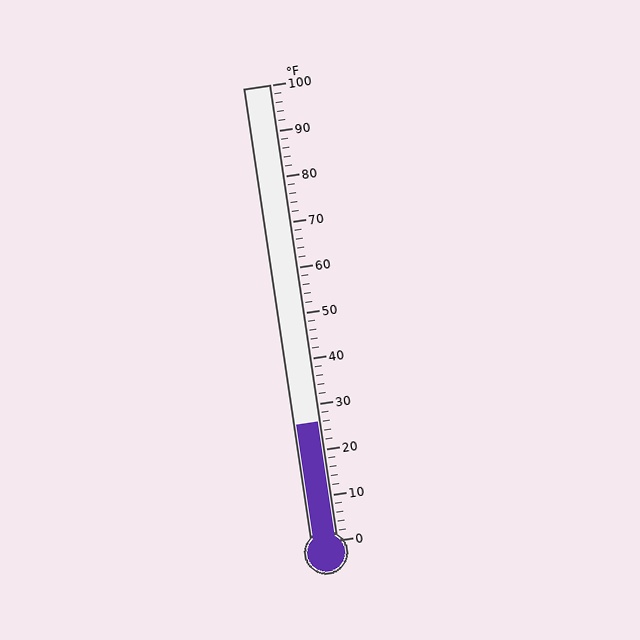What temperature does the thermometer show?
The thermometer shows approximately 26°F.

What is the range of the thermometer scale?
The thermometer scale ranges from 0°F to 100°F.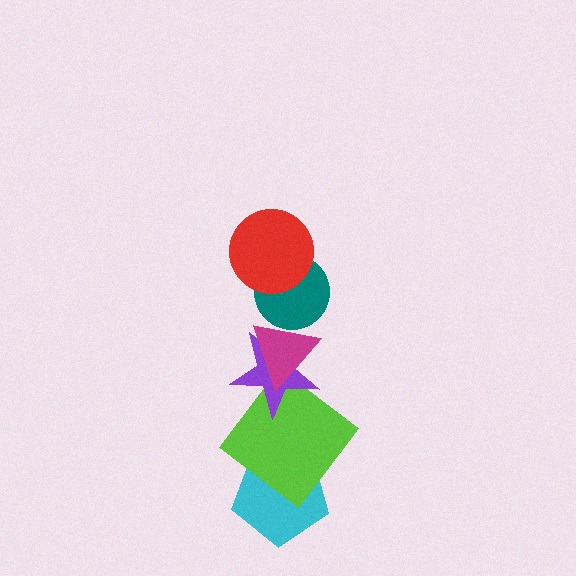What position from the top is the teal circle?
The teal circle is 2nd from the top.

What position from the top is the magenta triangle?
The magenta triangle is 3rd from the top.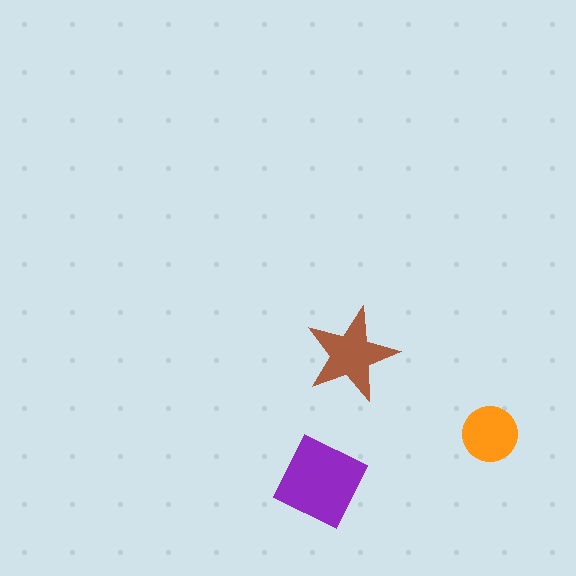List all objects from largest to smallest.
The purple square, the brown star, the orange circle.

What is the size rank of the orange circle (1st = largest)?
3rd.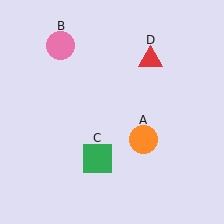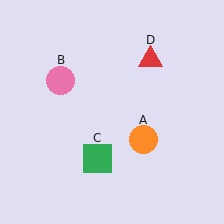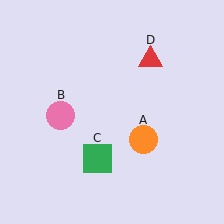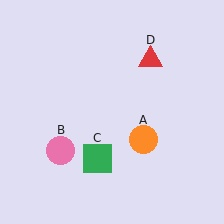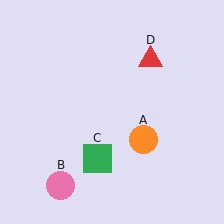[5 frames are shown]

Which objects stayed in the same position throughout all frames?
Orange circle (object A) and green square (object C) and red triangle (object D) remained stationary.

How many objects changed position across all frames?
1 object changed position: pink circle (object B).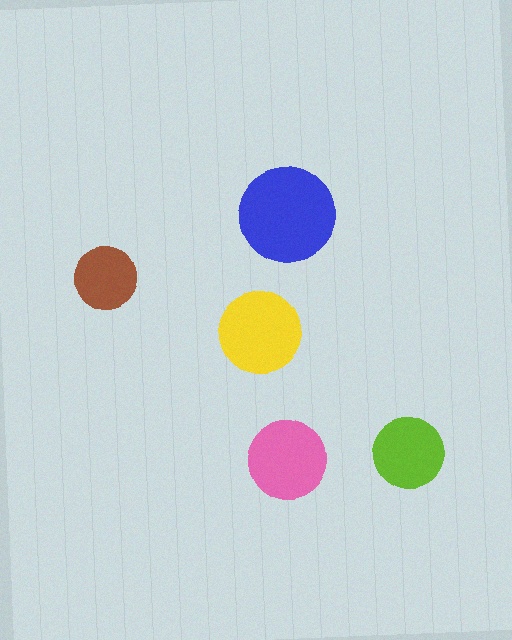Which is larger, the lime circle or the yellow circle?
The yellow one.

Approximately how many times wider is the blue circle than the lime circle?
About 1.5 times wider.